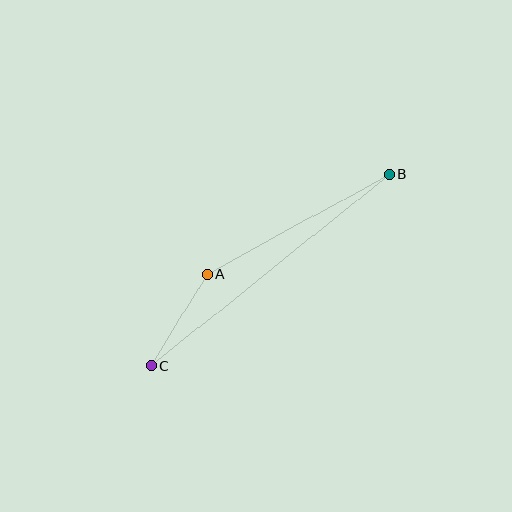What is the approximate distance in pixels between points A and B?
The distance between A and B is approximately 207 pixels.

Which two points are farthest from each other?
Points B and C are farthest from each other.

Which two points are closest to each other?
Points A and C are closest to each other.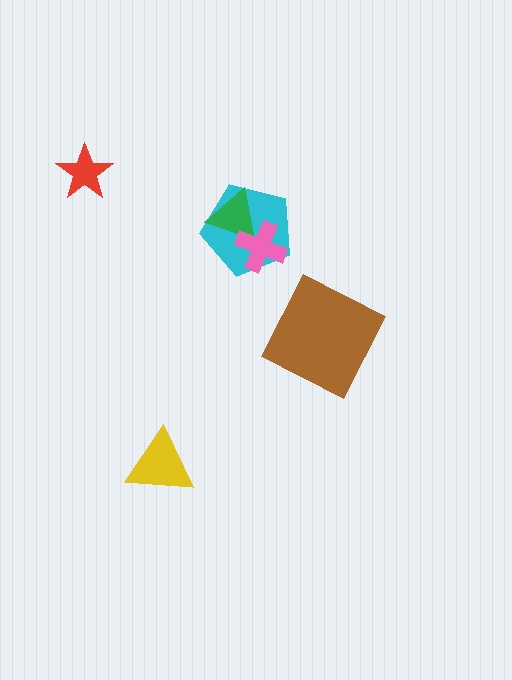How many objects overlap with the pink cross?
2 objects overlap with the pink cross.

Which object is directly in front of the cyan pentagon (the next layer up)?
The green triangle is directly in front of the cyan pentagon.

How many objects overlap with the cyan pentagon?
2 objects overlap with the cyan pentagon.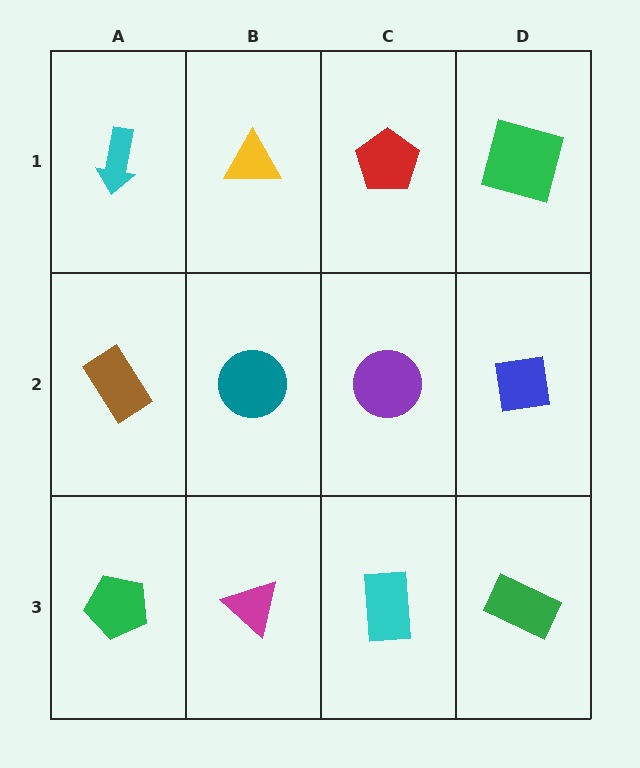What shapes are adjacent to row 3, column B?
A teal circle (row 2, column B), a green pentagon (row 3, column A), a cyan rectangle (row 3, column C).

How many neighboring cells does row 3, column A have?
2.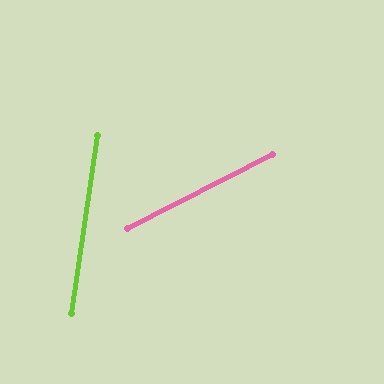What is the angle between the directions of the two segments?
Approximately 55 degrees.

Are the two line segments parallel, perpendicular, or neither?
Neither parallel nor perpendicular — they differ by about 55°.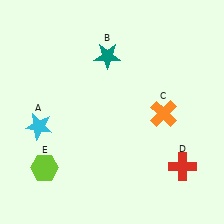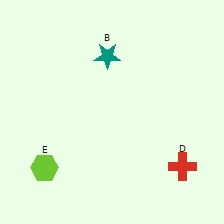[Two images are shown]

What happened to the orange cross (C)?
The orange cross (C) was removed in Image 2. It was in the bottom-right area of Image 1.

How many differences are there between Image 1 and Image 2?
There are 2 differences between the two images.